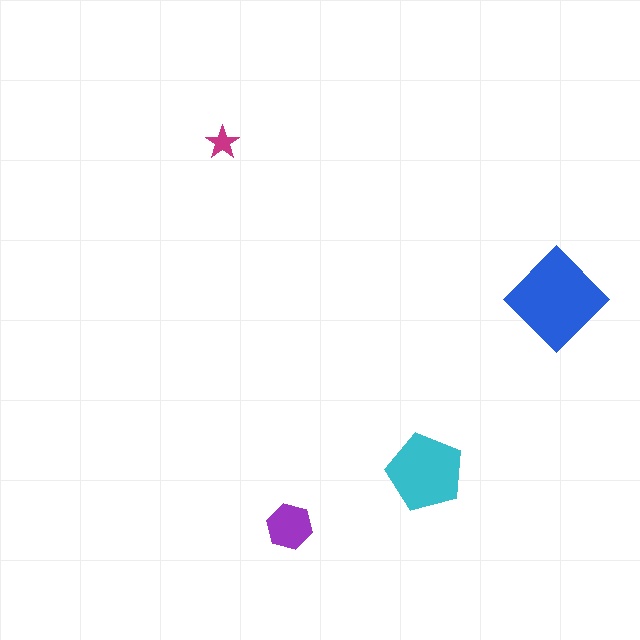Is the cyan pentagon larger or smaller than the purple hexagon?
Larger.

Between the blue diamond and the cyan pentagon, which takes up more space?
The blue diamond.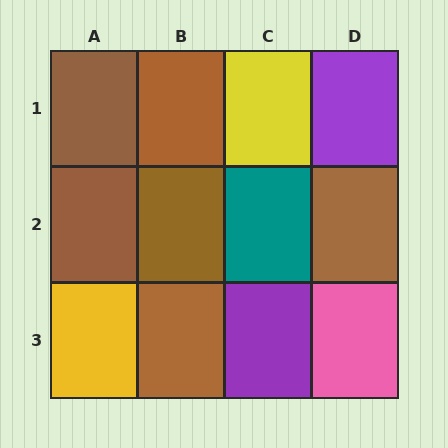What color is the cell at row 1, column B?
Brown.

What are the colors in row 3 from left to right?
Yellow, brown, purple, pink.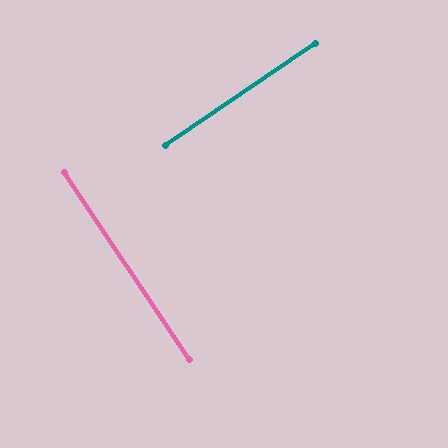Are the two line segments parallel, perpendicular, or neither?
Perpendicular — they meet at approximately 90°.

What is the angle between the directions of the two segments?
Approximately 90 degrees.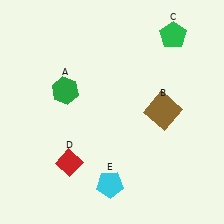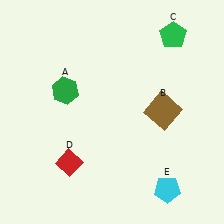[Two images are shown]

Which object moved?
The cyan pentagon (E) moved right.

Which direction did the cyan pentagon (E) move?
The cyan pentagon (E) moved right.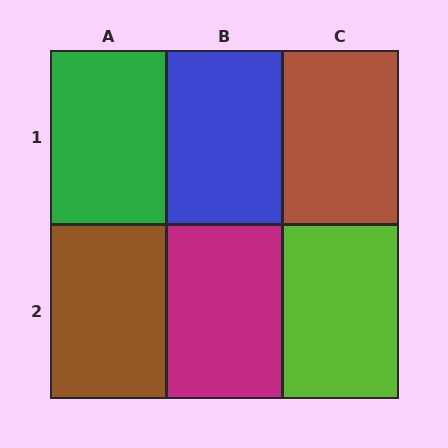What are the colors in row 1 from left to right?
Green, blue, brown.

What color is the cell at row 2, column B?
Magenta.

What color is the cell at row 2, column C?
Lime.